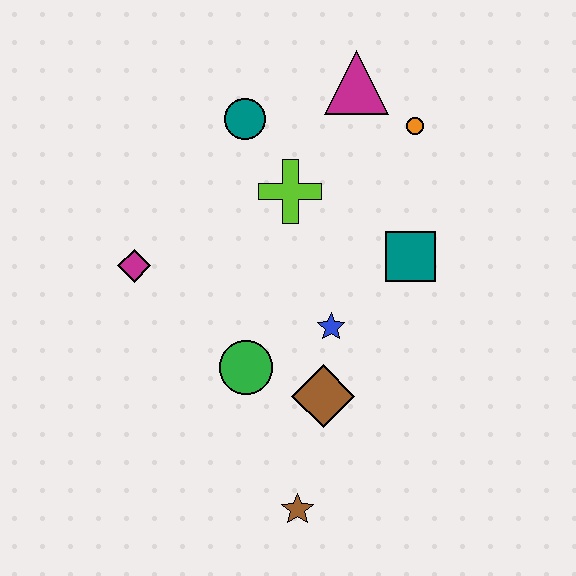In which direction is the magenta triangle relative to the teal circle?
The magenta triangle is to the right of the teal circle.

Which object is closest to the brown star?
The brown diamond is closest to the brown star.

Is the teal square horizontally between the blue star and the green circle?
No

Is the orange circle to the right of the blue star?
Yes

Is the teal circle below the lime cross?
No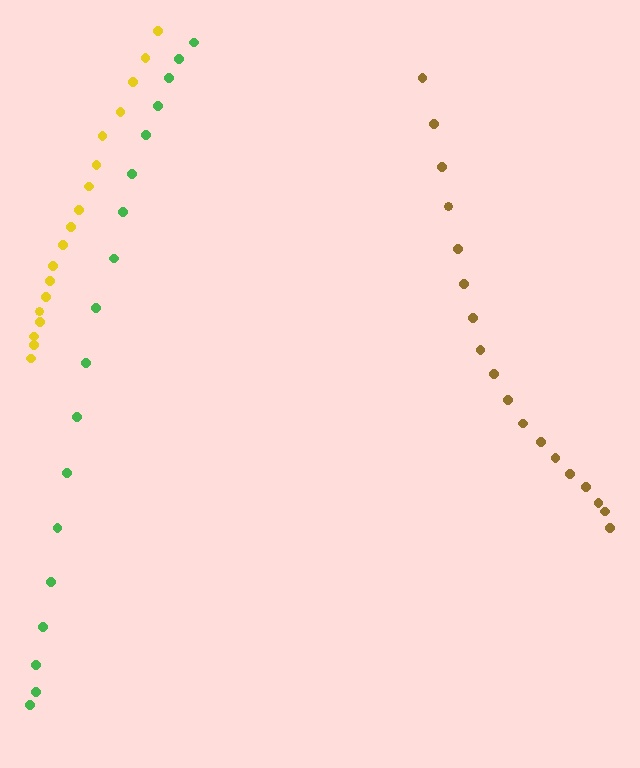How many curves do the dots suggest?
There are 3 distinct paths.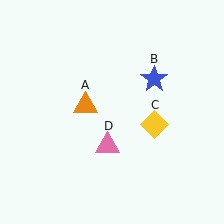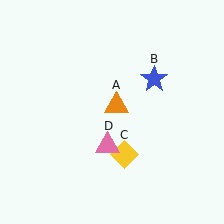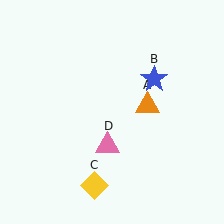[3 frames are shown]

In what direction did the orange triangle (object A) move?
The orange triangle (object A) moved right.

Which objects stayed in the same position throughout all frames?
Blue star (object B) and pink triangle (object D) remained stationary.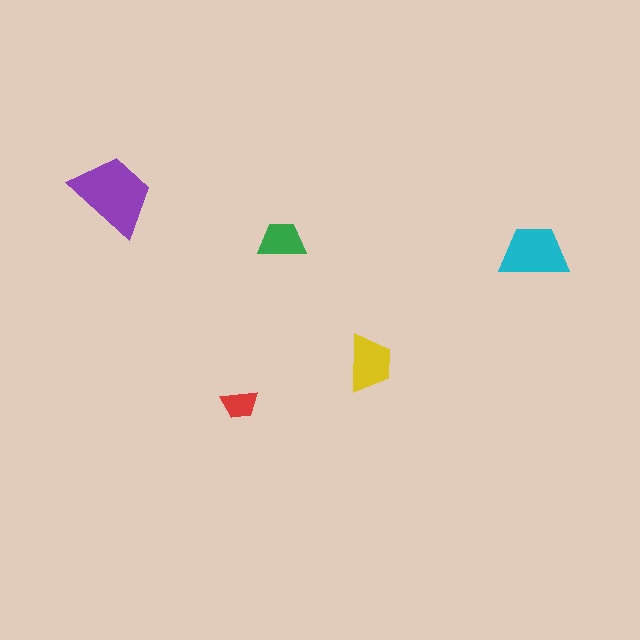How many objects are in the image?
There are 5 objects in the image.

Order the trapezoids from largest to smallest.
the purple one, the cyan one, the yellow one, the green one, the red one.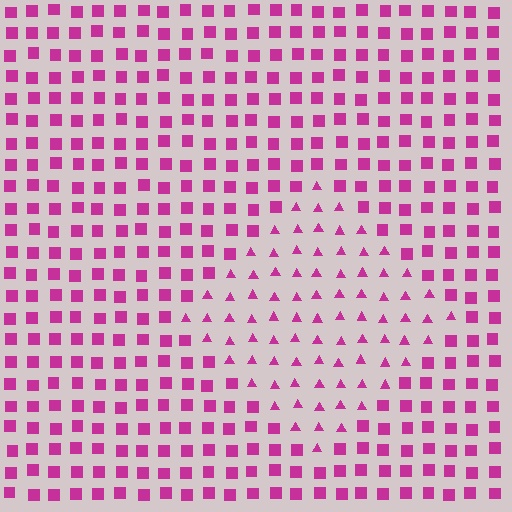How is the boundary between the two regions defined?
The boundary is defined by a change in element shape: triangles inside vs. squares outside. All elements share the same color and spacing.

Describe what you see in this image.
The image is filled with small magenta elements arranged in a uniform grid. A diamond-shaped region contains triangles, while the surrounding area contains squares. The boundary is defined purely by the change in element shape.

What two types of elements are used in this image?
The image uses triangles inside the diamond region and squares outside it.